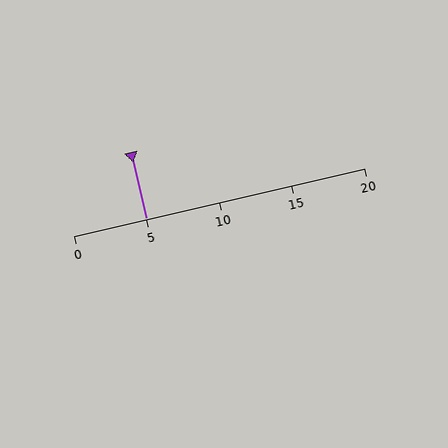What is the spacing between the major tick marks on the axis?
The major ticks are spaced 5 apart.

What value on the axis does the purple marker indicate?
The marker indicates approximately 5.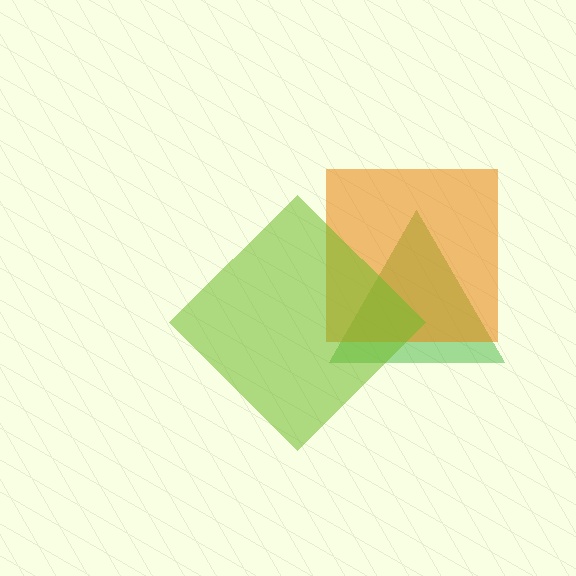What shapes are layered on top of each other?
The layered shapes are: a green triangle, an orange square, a lime diamond.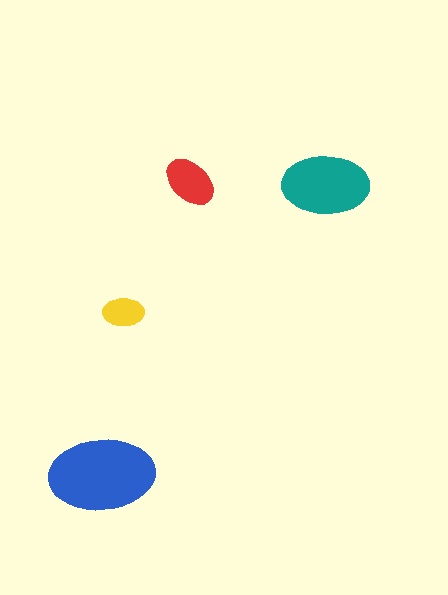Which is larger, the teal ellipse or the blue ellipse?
The blue one.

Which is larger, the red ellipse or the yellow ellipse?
The red one.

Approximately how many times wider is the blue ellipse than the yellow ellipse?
About 2.5 times wider.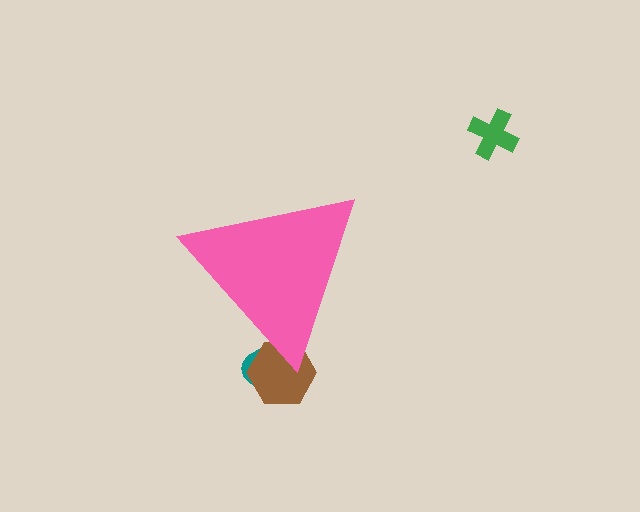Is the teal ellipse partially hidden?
Yes, the teal ellipse is partially hidden behind the pink triangle.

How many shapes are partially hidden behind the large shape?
2 shapes are partially hidden.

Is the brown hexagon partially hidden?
Yes, the brown hexagon is partially hidden behind the pink triangle.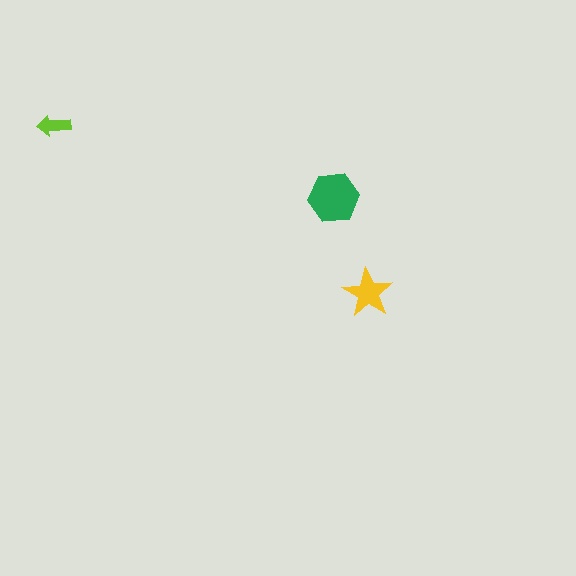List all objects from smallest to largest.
The lime arrow, the yellow star, the green hexagon.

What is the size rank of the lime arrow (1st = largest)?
3rd.